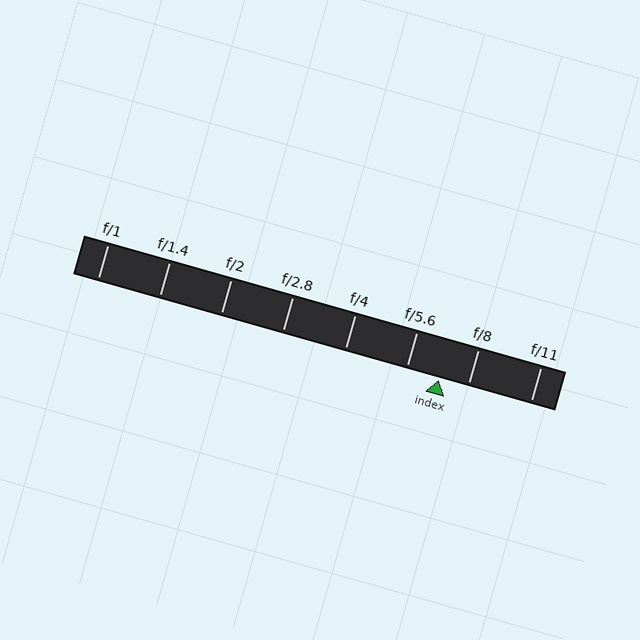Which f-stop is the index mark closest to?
The index mark is closest to f/8.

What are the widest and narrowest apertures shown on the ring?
The widest aperture shown is f/1 and the narrowest is f/11.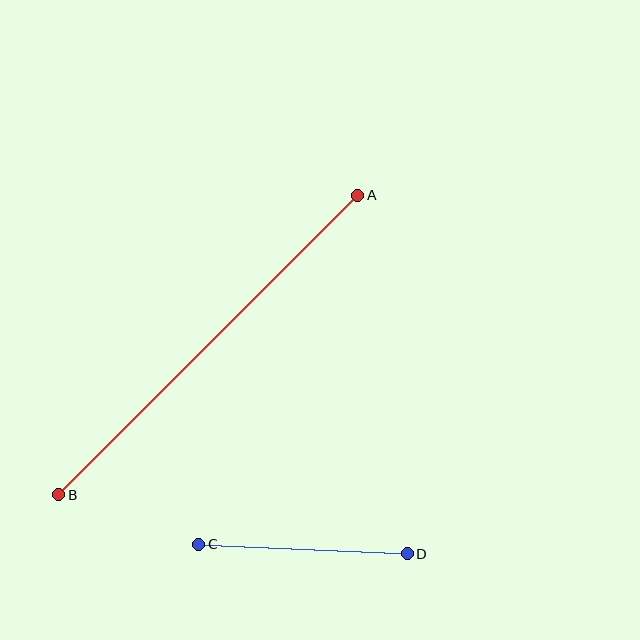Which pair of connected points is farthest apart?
Points A and B are farthest apart.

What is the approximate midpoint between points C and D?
The midpoint is at approximately (303, 549) pixels.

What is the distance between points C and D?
The distance is approximately 209 pixels.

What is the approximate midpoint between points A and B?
The midpoint is at approximately (208, 345) pixels.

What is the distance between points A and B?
The distance is approximately 423 pixels.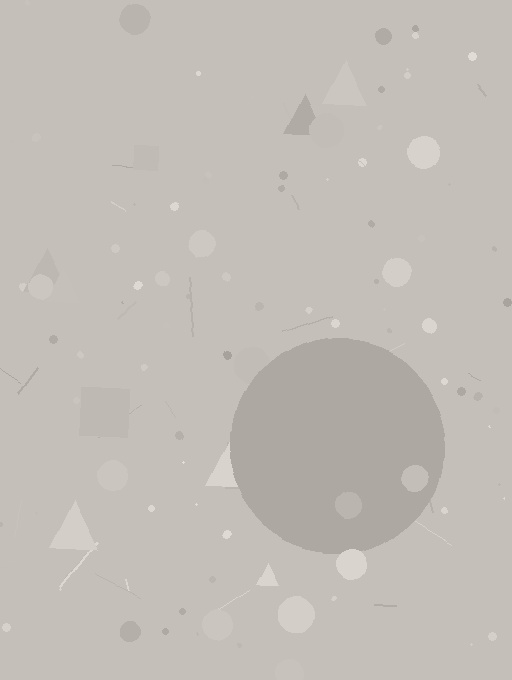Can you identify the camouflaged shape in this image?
The camouflaged shape is a circle.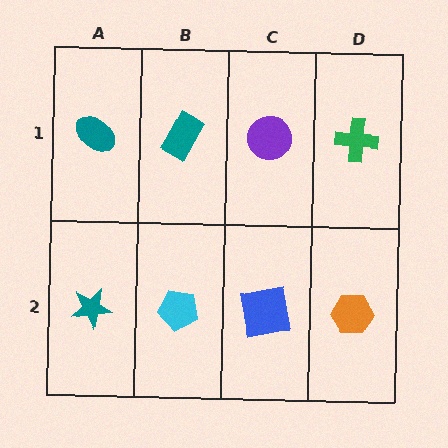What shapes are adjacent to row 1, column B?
A cyan pentagon (row 2, column B), a teal ellipse (row 1, column A), a purple circle (row 1, column C).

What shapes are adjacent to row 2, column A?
A teal ellipse (row 1, column A), a cyan pentagon (row 2, column B).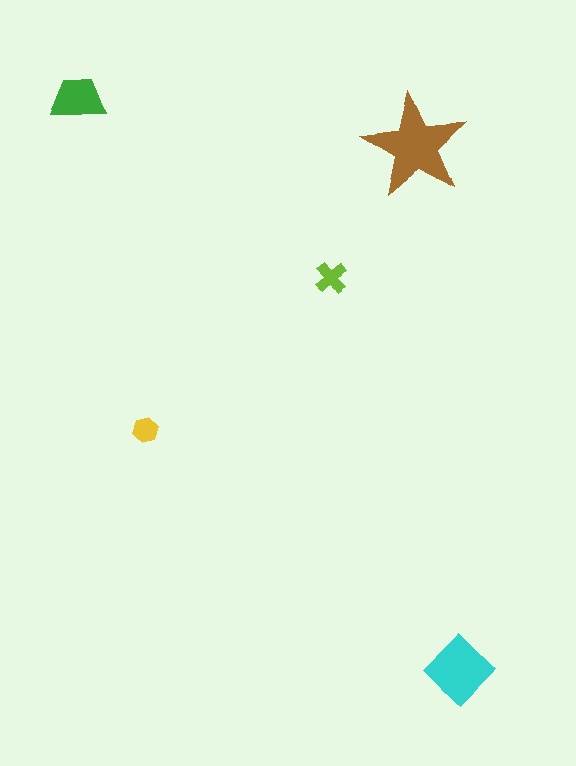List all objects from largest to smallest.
The brown star, the cyan diamond, the green trapezoid, the lime cross, the yellow hexagon.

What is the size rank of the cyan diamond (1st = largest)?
2nd.